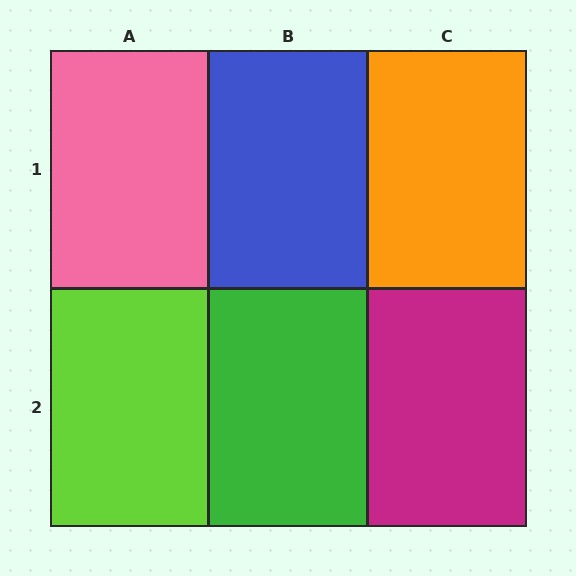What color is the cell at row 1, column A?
Pink.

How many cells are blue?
1 cell is blue.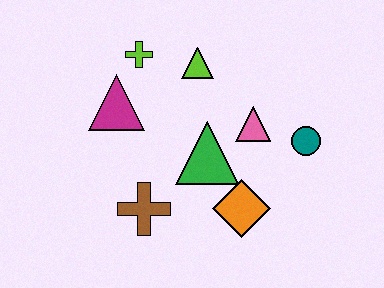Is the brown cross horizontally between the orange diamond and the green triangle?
No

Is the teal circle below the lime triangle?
Yes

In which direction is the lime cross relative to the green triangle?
The lime cross is above the green triangle.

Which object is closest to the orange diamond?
The green triangle is closest to the orange diamond.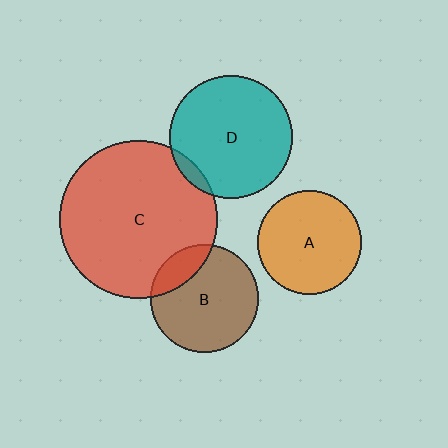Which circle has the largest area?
Circle C (red).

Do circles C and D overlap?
Yes.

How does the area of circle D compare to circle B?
Approximately 1.3 times.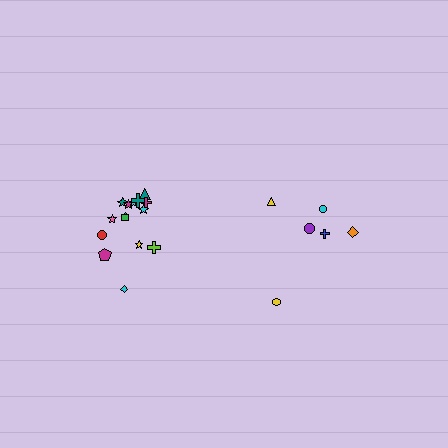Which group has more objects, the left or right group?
The left group.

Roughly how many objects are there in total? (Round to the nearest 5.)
Roughly 20 objects in total.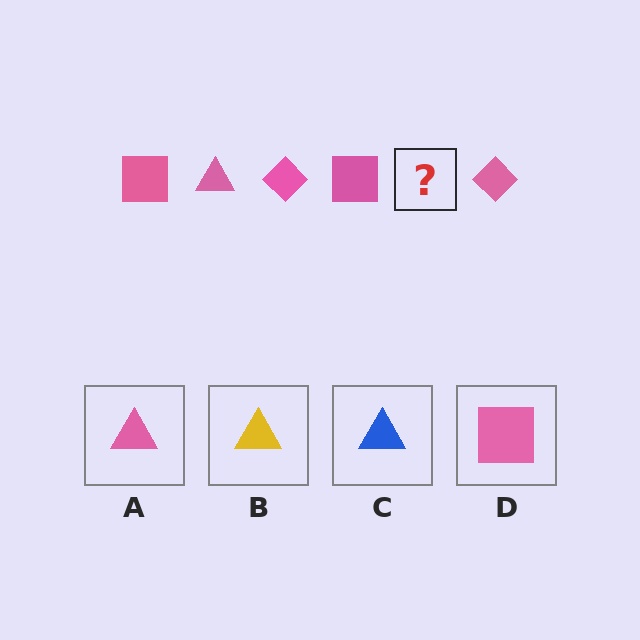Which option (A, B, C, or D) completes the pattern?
A.